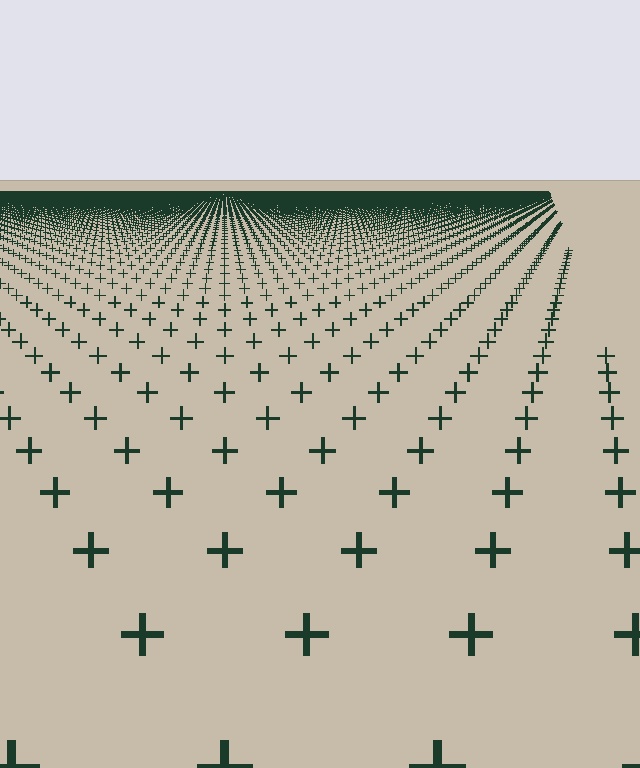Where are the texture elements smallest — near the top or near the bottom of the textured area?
Near the top.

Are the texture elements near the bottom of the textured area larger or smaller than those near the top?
Larger. Near the bottom, elements are closer to the viewer and appear at a bigger on-screen size.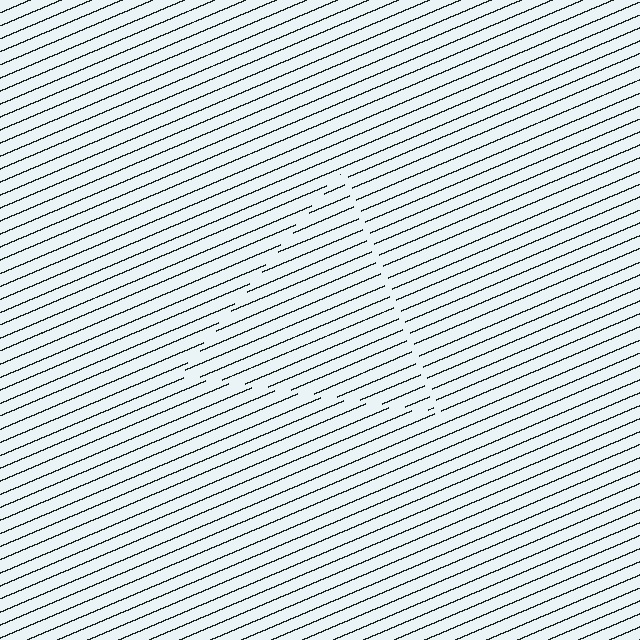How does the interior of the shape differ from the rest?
The interior of the shape contains the same grating, shifted by half a period — the contour is defined by the phase discontinuity where line-ends from the inner and outer gratings abut.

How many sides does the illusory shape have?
3 sides — the line-ends trace a triangle.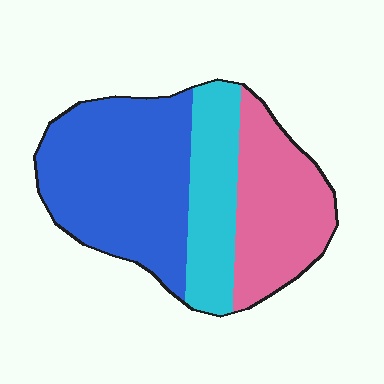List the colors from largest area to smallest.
From largest to smallest: blue, pink, cyan.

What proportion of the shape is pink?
Pink takes up about one third (1/3) of the shape.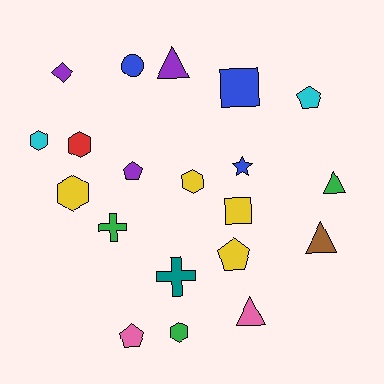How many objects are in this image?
There are 20 objects.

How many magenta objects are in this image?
There are no magenta objects.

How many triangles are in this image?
There are 4 triangles.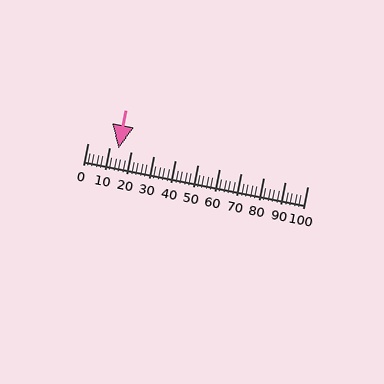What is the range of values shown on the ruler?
The ruler shows values from 0 to 100.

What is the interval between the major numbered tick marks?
The major tick marks are spaced 10 units apart.